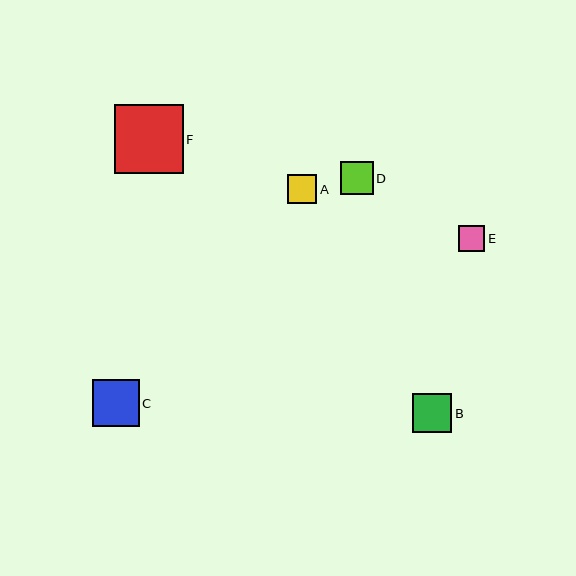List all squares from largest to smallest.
From largest to smallest: F, C, B, D, A, E.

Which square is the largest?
Square F is the largest with a size of approximately 69 pixels.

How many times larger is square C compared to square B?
Square C is approximately 1.2 times the size of square B.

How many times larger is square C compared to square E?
Square C is approximately 1.8 times the size of square E.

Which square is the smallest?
Square E is the smallest with a size of approximately 26 pixels.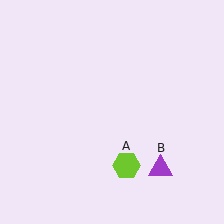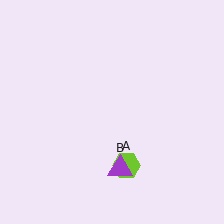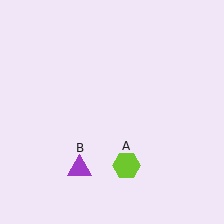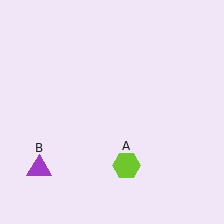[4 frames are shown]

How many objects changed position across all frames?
1 object changed position: purple triangle (object B).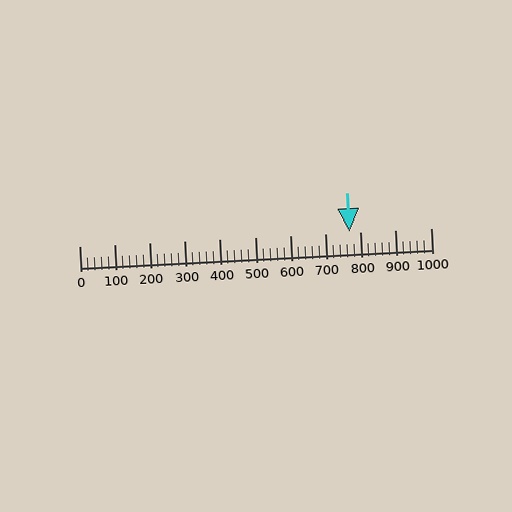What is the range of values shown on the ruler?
The ruler shows values from 0 to 1000.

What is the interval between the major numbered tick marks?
The major tick marks are spaced 100 units apart.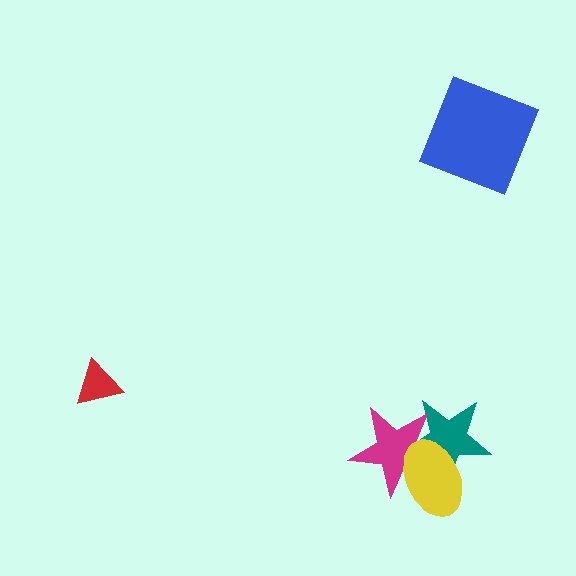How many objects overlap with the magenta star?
2 objects overlap with the magenta star.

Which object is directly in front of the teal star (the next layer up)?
The magenta star is directly in front of the teal star.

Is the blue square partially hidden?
No, no other shape covers it.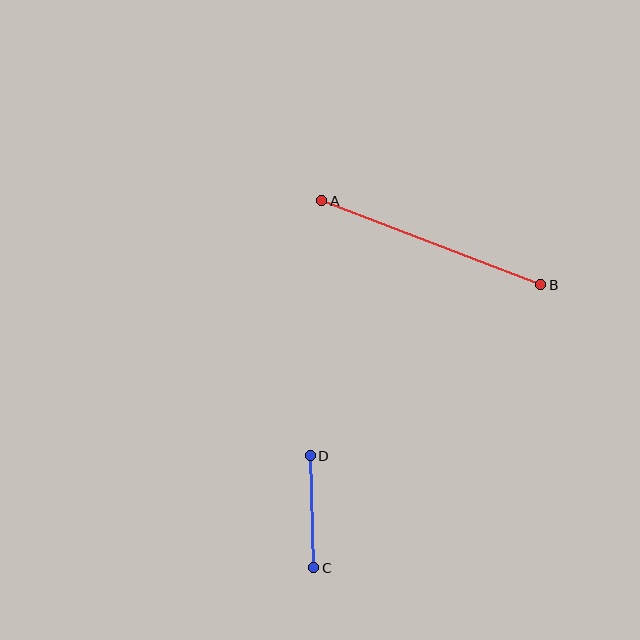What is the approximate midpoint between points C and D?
The midpoint is at approximately (312, 512) pixels.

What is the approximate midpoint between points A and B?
The midpoint is at approximately (431, 243) pixels.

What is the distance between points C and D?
The distance is approximately 112 pixels.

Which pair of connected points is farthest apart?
Points A and B are farthest apart.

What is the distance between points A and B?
The distance is approximately 235 pixels.